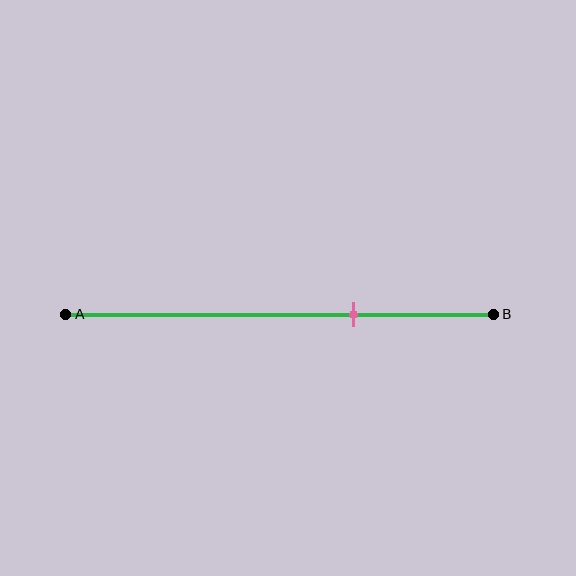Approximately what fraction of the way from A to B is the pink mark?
The pink mark is approximately 65% of the way from A to B.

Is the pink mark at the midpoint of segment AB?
No, the mark is at about 65% from A, not at the 50% midpoint.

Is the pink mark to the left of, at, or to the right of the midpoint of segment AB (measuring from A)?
The pink mark is to the right of the midpoint of segment AB.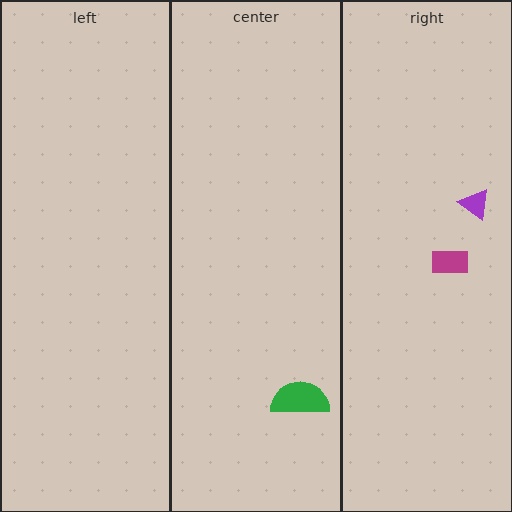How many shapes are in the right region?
2.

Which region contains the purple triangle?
The right region.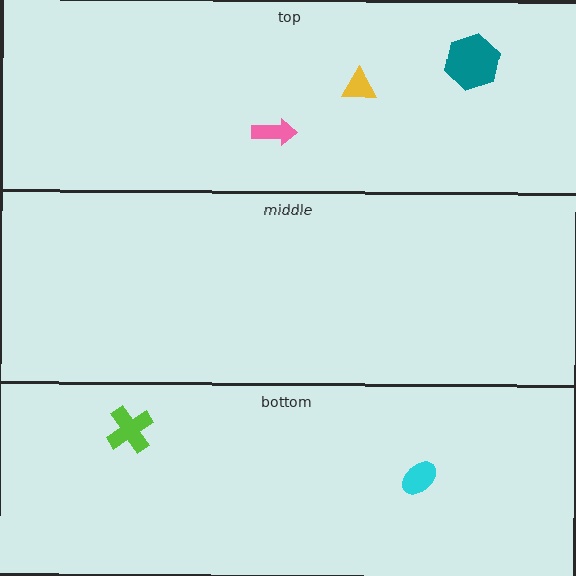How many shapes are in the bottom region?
2.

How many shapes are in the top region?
3.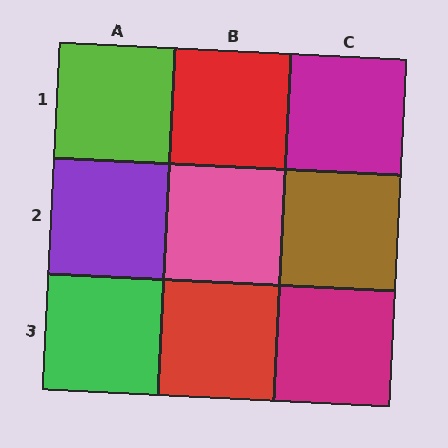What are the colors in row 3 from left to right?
Green, red, magenta.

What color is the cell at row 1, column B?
Red.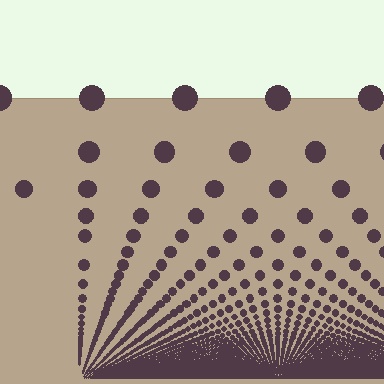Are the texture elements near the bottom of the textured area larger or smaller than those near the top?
Smaller. The gradient is inverted — elements near the bottom are smaller and denser.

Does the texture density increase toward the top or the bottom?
Density increases toward the bottom.